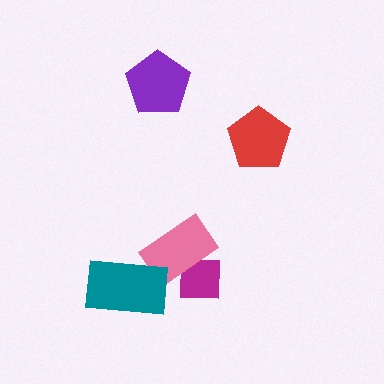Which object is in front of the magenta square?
The pink rectangle is in front of the magenta square.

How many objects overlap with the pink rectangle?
2 objects overlap with the pink rectangle.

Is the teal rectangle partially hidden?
No, no other shape covers it.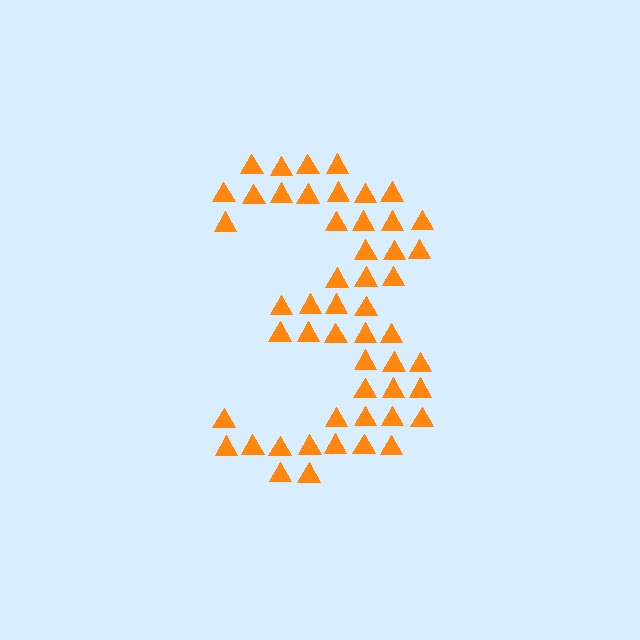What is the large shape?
The large shape is the digit 3.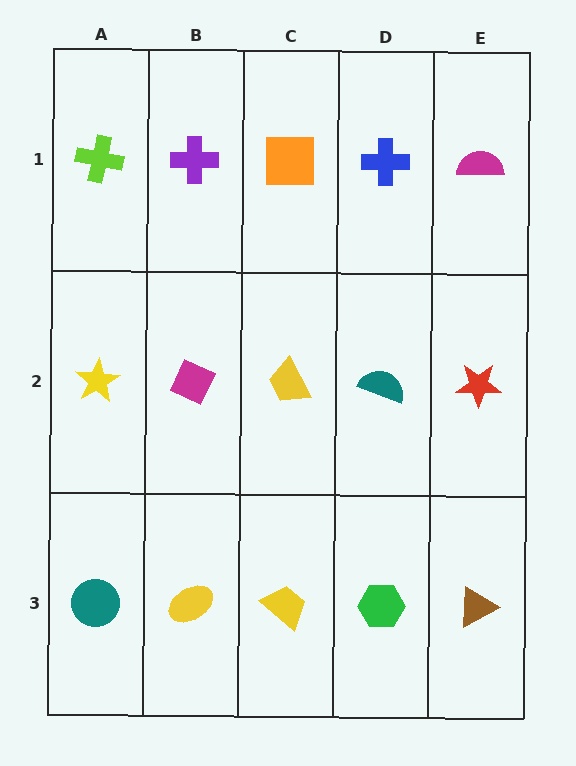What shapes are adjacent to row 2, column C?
An orange square (row 1, column C), a yellow trapezoid (row 3, column C), a magenta diamond (row 2, column B), a teal semicircle (row 2, column D).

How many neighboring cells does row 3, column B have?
3.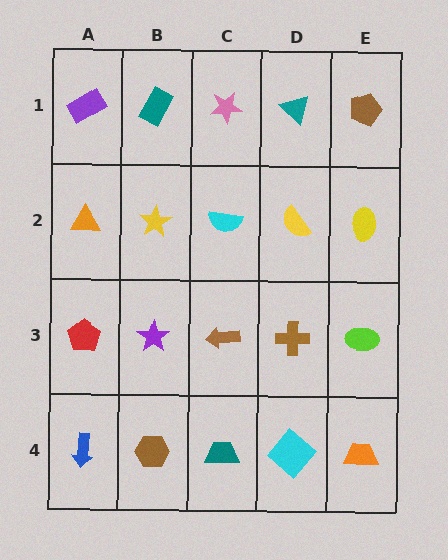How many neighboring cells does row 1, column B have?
3.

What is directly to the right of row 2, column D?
A yellow ellipse.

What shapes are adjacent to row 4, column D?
A brown cross (row 3, column D), a teal trapezoid (row 4, column C), an orange trapezoid (row 4, column E).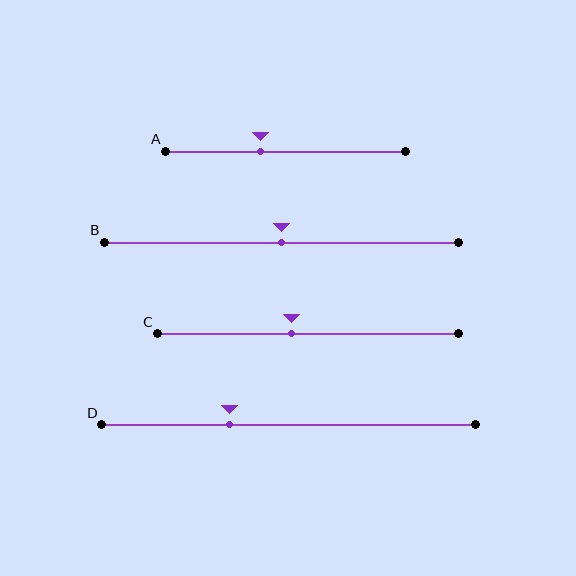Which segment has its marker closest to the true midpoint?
Segment B has its marker closest to the true midpoint.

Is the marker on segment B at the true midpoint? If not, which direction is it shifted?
Yes, the marker on segment B is at the true midpoint.